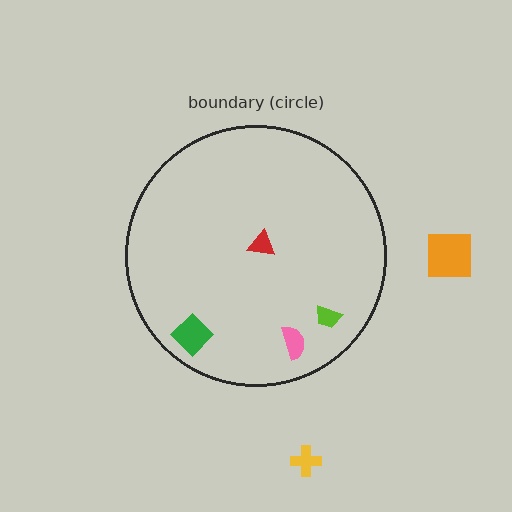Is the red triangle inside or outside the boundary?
Inside.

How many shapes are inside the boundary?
4 inside, 2 outside.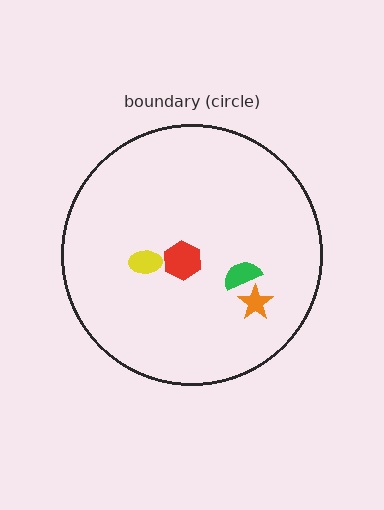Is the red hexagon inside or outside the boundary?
Inside.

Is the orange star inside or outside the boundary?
Inside.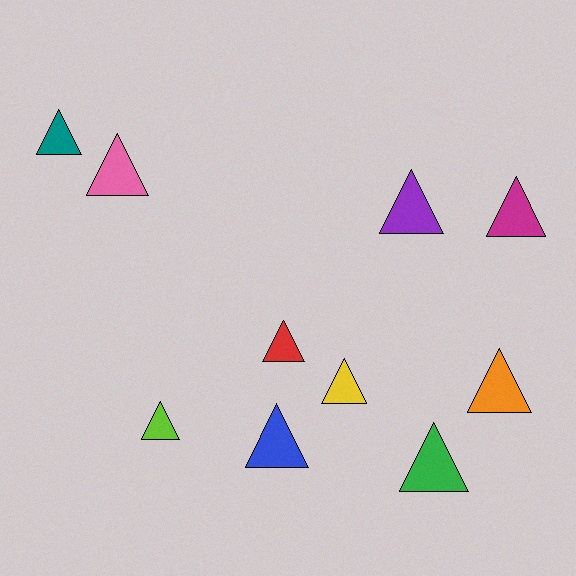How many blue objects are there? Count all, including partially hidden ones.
There is 1 blue object.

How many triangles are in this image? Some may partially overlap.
There are 10 triangles.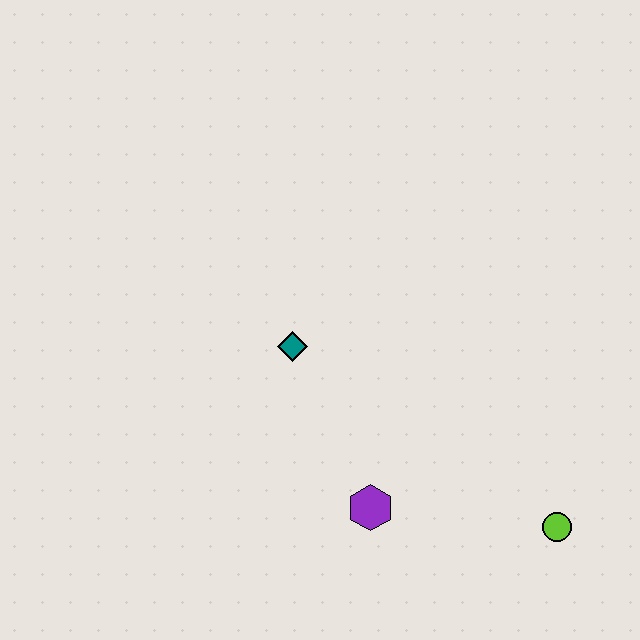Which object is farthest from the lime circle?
The teal diamond is farthest from the lime circle.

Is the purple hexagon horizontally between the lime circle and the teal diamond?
Yes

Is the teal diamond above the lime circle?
Yes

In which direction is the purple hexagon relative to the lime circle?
The purple hexagon is to the left of the lime circle.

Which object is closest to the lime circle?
The purple hexagon is closest to the lime circle.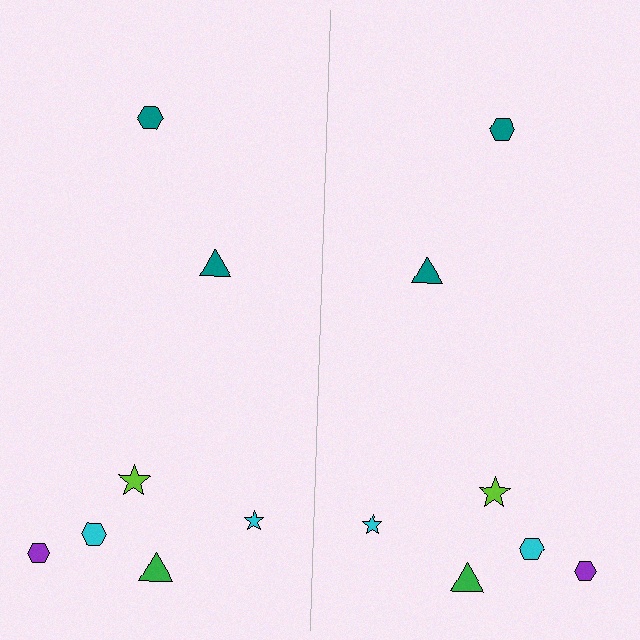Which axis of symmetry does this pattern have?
The pattern has a vertical axis of symmetry running through the center of the image.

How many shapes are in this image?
There are 14 shapes in this image.